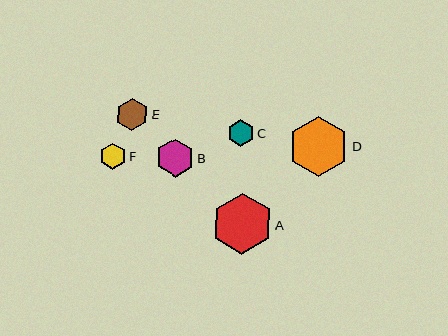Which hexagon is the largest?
Hexagon A is the largest with a size of approximately 61 pixels.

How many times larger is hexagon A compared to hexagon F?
Hexagon A is approximately 2.3 times the size of hexagon F.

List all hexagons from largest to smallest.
From largest to smallest: A, D, B, E, C, F.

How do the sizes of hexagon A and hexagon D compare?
Hexagon A and hexagon D are approximately the same size.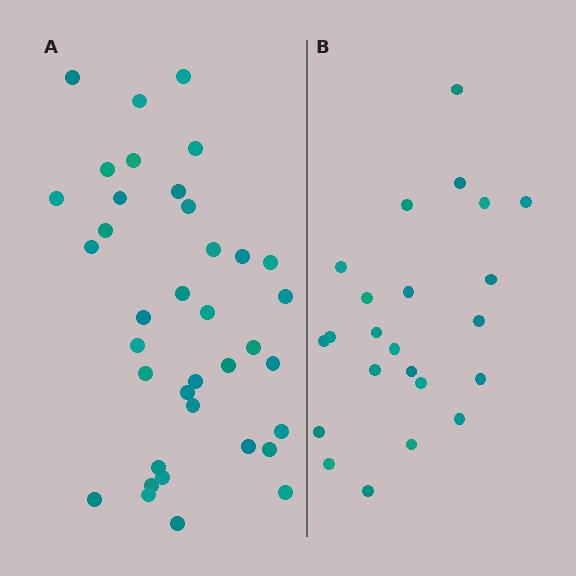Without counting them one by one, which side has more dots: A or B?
Region A (the left region) has more dots.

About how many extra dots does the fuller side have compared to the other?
Region A has approximately 15 more dots than region B.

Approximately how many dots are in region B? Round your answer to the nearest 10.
About 20 dots. (The exact count is 23, which rounds to 20.)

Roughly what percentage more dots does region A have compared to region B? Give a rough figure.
About 60% more.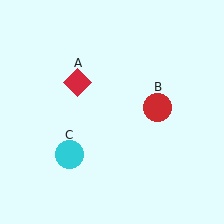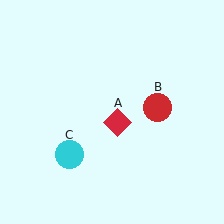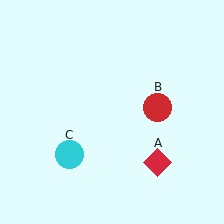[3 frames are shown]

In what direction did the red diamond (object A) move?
The red diamond (object A) moved down and to the right.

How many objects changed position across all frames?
1 object changed position: red diamond (object A).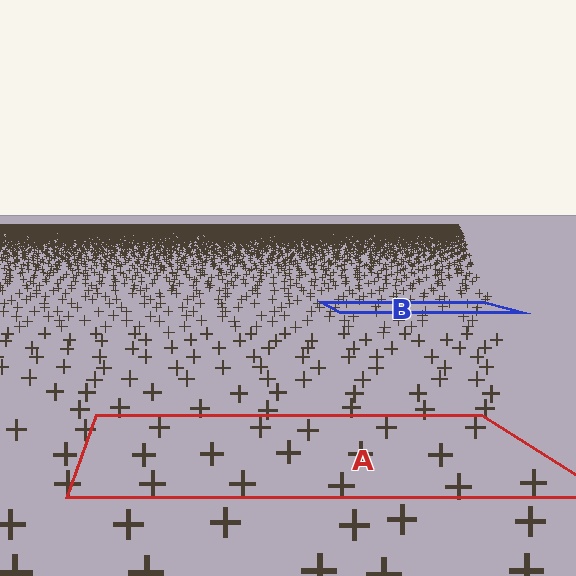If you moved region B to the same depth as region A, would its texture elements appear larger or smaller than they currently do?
They would appear larger. At a closer depth, the same texture elements are projected at a bigger on-screen size.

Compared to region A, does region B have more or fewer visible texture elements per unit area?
Region B has more texture elements per unit area — they are packed more densely because it is farther away.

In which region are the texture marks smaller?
The texture marks are smaller in region B, because it is farther away.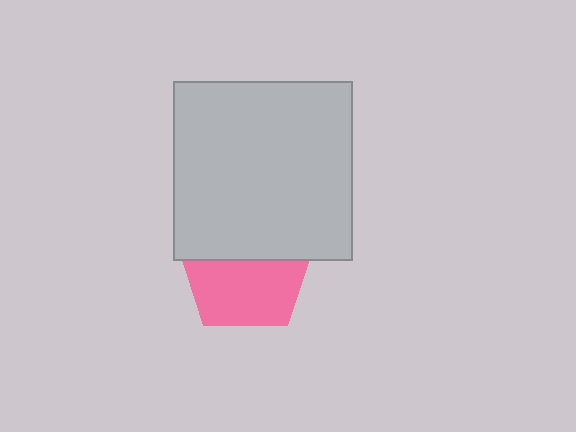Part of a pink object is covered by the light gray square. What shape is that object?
It is a pentagon.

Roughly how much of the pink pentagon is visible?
About half of it is visible (roughly 54%).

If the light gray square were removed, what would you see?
You would see the complete pink pentagon.